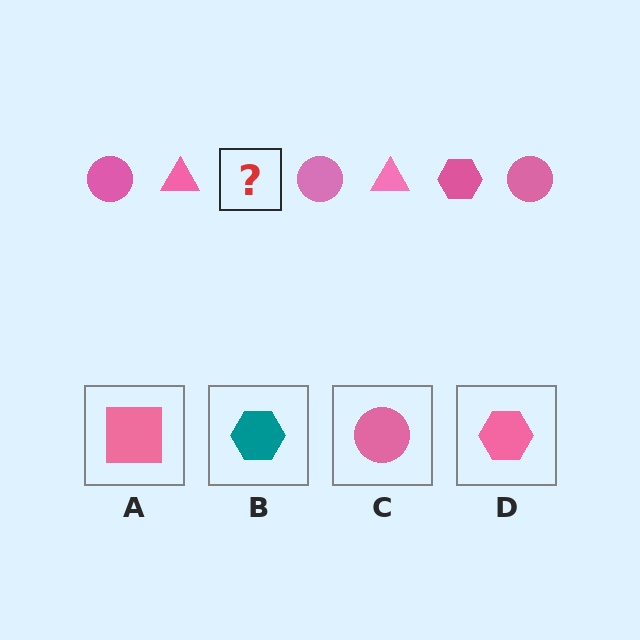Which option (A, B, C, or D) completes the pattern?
D.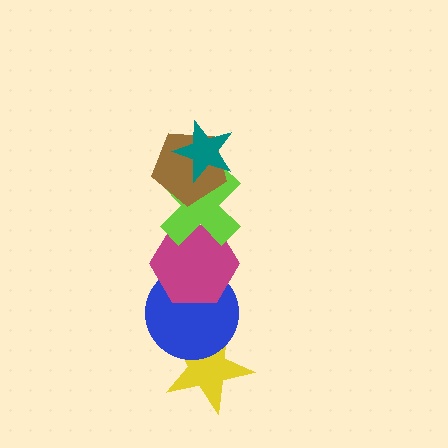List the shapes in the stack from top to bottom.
From top to bottom: the teal star, the brown pentagon, the lime cross, the magenta hexagon, the blue circle, the yellow star.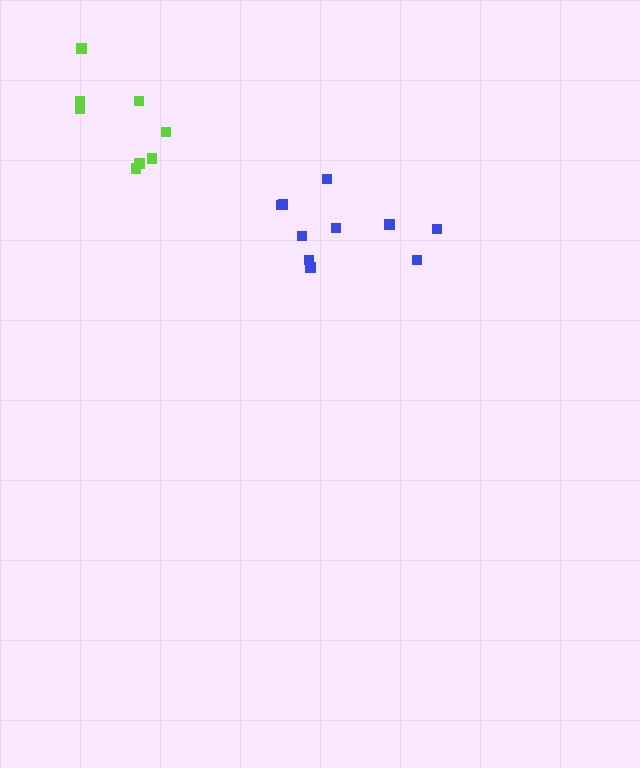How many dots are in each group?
Group 1: 10 dots, Group 2: 8 dots (18 total).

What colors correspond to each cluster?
The clusters are colored: blue, lime.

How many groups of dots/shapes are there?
There are 2 groups.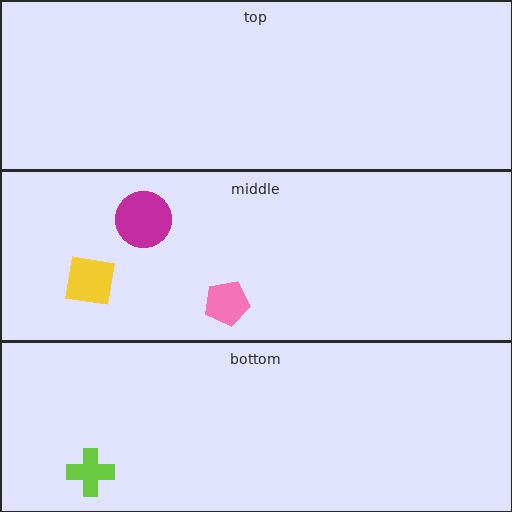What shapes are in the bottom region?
The lime cross.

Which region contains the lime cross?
The bottom region.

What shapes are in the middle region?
The magenta circle, the pink pentagon, the yellow square.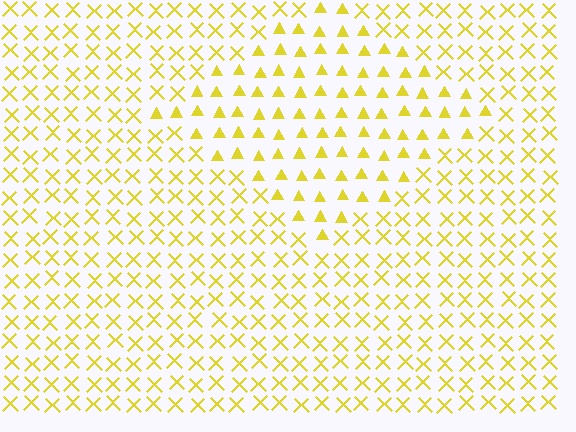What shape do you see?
I see a diamond.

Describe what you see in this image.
The image is filled with small yellow elements arranged in a uniform grid. A diamond-shaped region contains triangles, while the surrounding area contains X marks. The boundary is defined purely by the change in element shape.